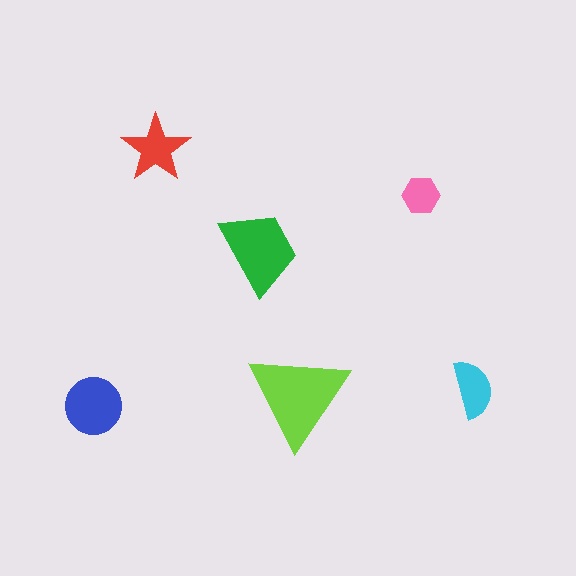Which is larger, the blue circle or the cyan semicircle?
The blue circle.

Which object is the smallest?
The pink hexagon.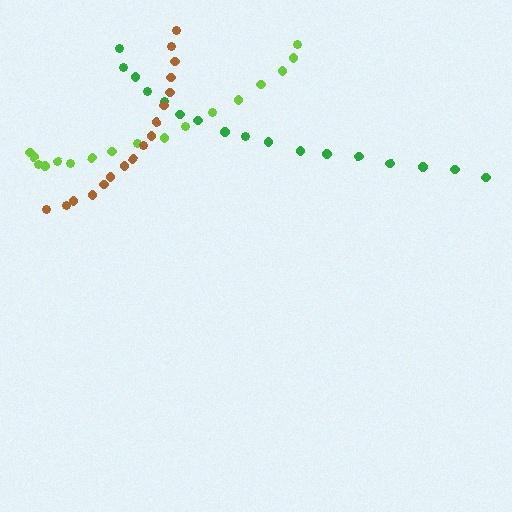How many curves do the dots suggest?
There are 3 distinct paths.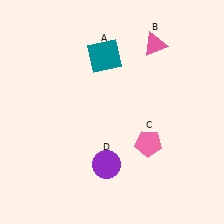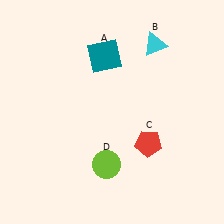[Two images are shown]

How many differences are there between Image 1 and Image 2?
There are 3 differences between the two images.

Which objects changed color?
B changed from pink to cyan. C changed from pink to red. D changed from purple to lime.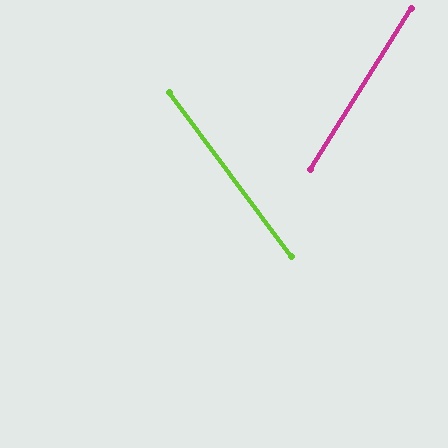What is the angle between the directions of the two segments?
Approximately 69 degrees.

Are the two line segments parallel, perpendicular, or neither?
Neither parallel nor perpendicular — they differ by about 69°.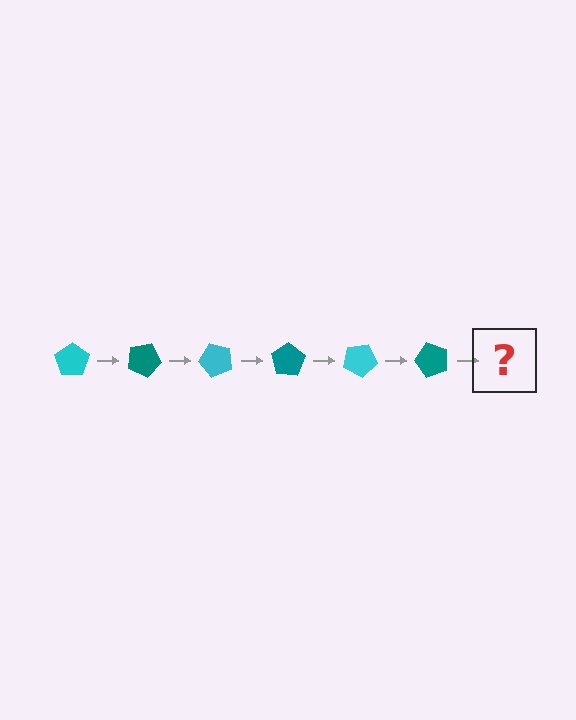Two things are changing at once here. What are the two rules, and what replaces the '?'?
The two rules are that it rotates 25 degrees each step and the color cycles through cyan and teal. The '?' should be a cyan pentagon, rotated 150 degrees from the start.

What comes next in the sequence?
The next element should be a cyan pentagon, rotated 150 degrees from the start.